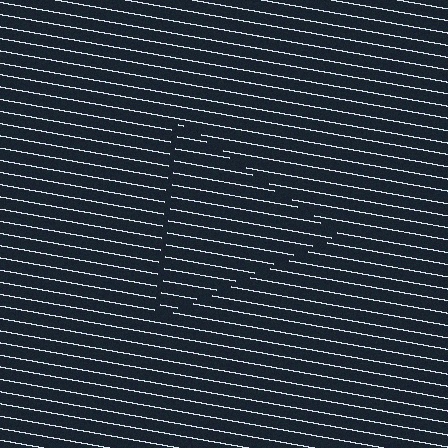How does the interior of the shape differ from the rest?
The interior of the shape contains the same grating, shifted by half a period — the contour is defined by the phase discontinuity where line-ends from the inner and outer gratings abut.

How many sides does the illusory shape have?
3 sides — the line-ends trace a triangle.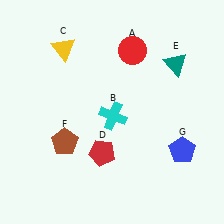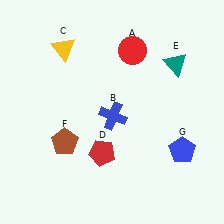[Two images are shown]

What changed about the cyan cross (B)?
In Image 1, B is cyan. In Image 2, it changed to blue.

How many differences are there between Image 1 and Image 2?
There is 1 difference between the two images.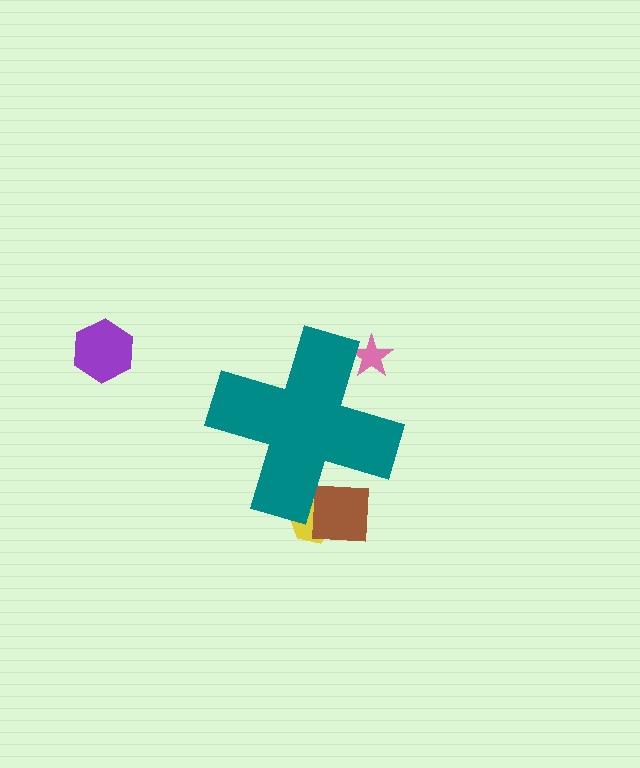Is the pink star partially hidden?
Yes, the pink star is partially hidden behind the teal cross.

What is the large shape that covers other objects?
A teal cross.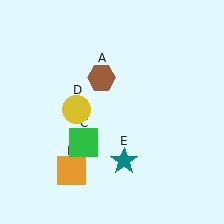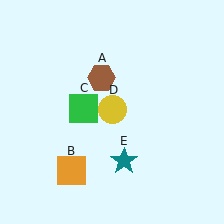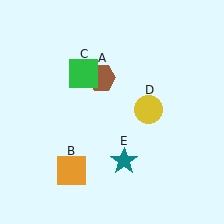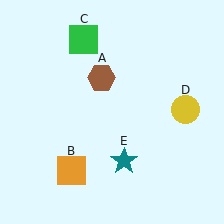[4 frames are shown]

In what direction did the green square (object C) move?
The green square (object C) moved up.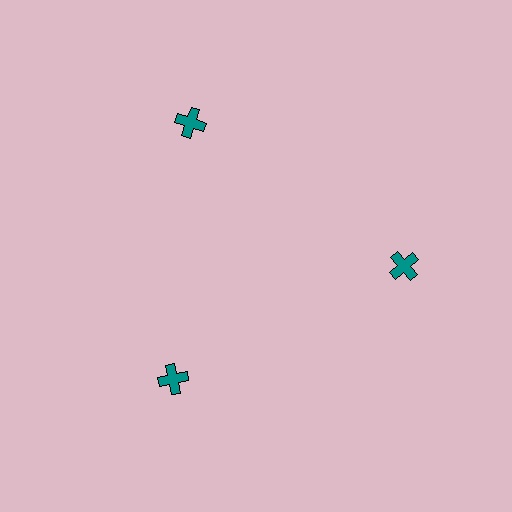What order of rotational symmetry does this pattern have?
This pattern has 3-fold rotational symmetry.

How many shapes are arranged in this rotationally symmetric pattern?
There are 3 shapes, arranged in 3 groups of 1.